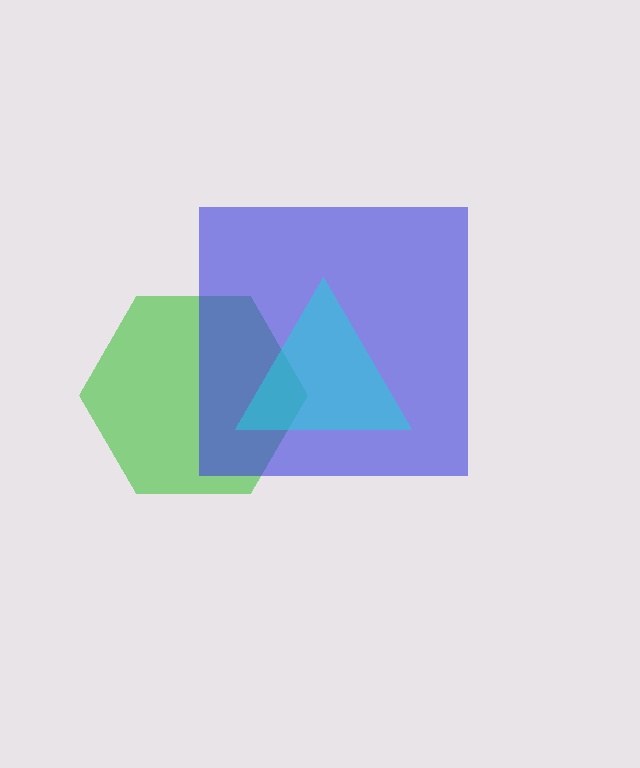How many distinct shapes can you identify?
There are 3 distinct shapes: a green hexagon, a blue square, a cyan triangle.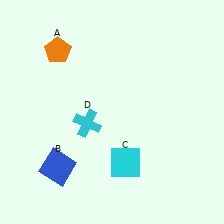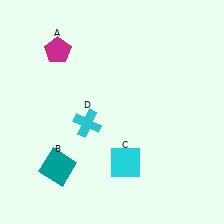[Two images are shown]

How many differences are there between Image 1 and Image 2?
There are 2 differences between the two images.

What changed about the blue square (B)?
In Image 1, B is blue. In Image 2, it changed to teal.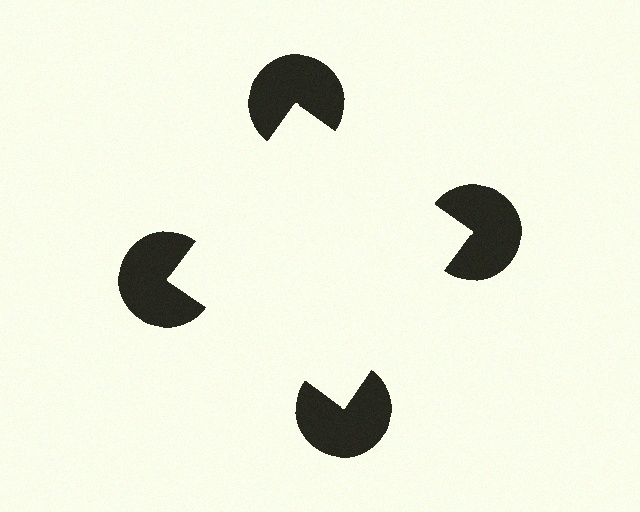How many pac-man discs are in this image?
There are 4 — one at each vertex of the illusory square.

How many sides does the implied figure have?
4 sides.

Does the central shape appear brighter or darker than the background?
It typically appears slightly brighter than the background, even though no actual brightness change is drawn.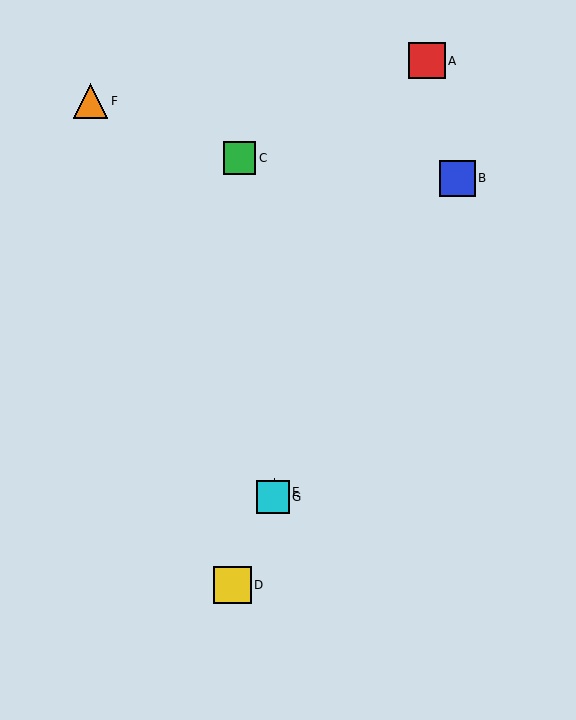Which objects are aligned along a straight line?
Objects D, E, G are aligned along a straight line.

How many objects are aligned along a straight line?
3 objects (D, E, G) are aligned along a straight line.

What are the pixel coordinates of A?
Object A is at (427, 61).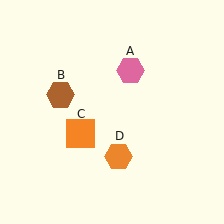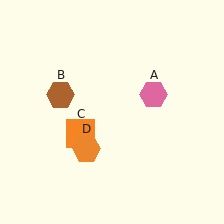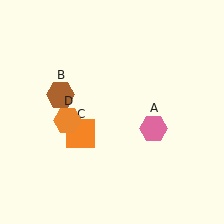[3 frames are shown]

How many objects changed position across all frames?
2 objects changed position: pink hexagon (object A), orange hexagon (object D).